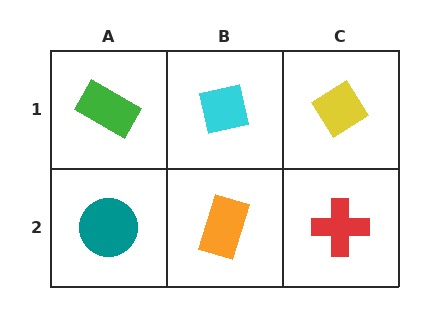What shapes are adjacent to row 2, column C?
A yellow diamond (row 1, column C), an orange rectangle (row 2, column B).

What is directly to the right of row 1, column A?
A cyan square.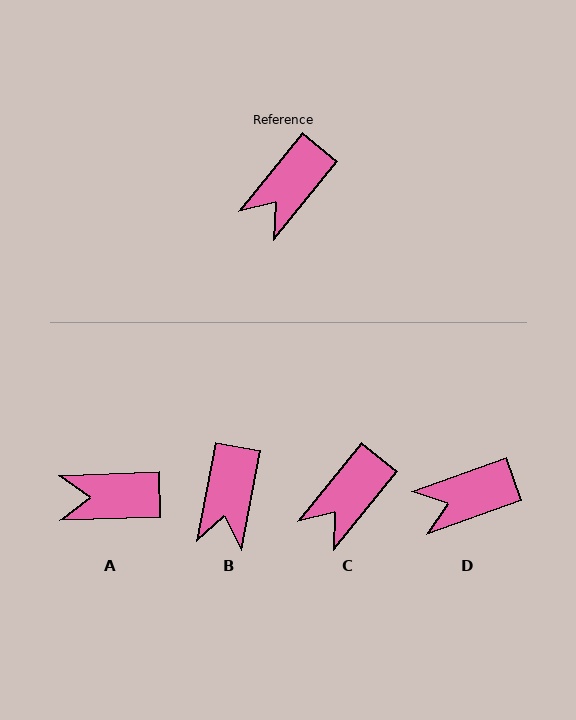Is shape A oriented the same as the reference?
No, it is off by about 49 degrees.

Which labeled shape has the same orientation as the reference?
C.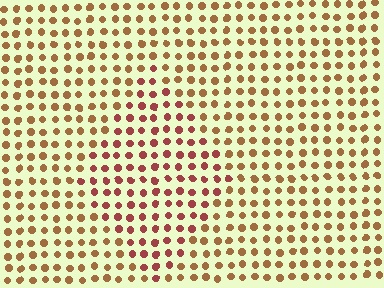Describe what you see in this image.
The image is filled with small brown elements in a uniform arrangement. A diamond-shaped region is visible where the elements are tinted to a slightly different hue, forming a subtle color boundary.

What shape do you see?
I see a diamond.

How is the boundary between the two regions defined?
The boundary is defined purely by a slight shift in hue (about 32 degrees). Spacing, size, and orientation are identical on both sides.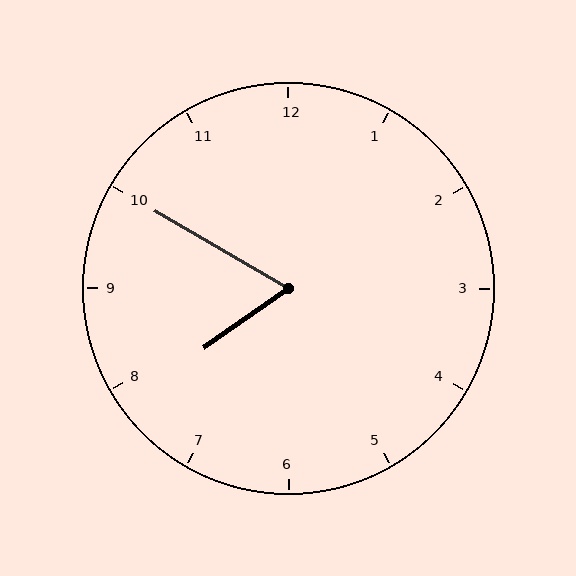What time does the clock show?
7:50.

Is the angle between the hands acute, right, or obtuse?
It is acute.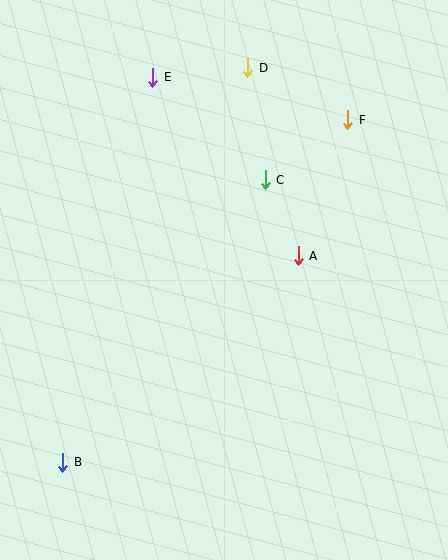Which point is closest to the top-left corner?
Point E is closest to the top-left corner.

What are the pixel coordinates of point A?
Point A is at (298, 256).